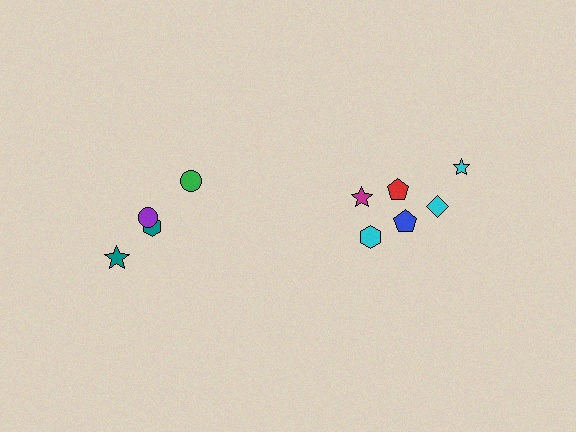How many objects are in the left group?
There are 4 objects.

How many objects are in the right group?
There are 6 objects.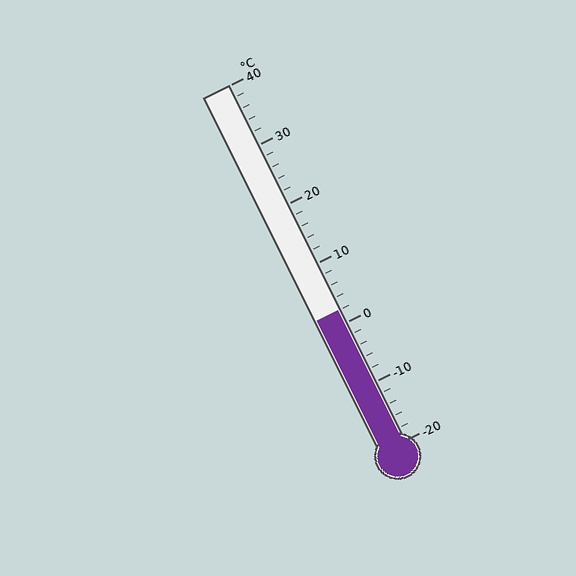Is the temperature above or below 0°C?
The temperature is above 0°C.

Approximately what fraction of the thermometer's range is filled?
The thermometer is filled to approximately 35% of its range.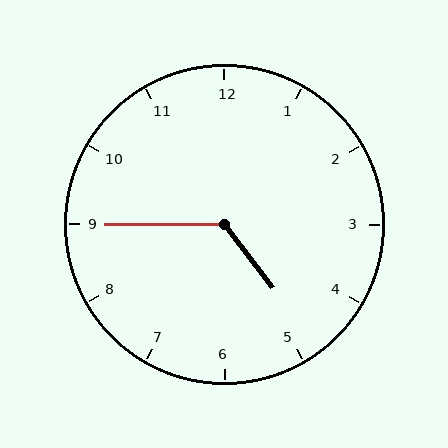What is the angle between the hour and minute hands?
Approximately 128 degrees.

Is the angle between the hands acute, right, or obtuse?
It is obtuse.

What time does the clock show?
4:45.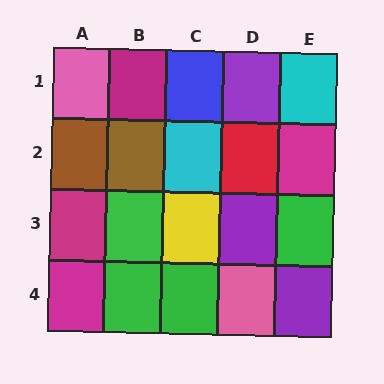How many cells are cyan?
2 cells are cyan.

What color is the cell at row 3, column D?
Purple.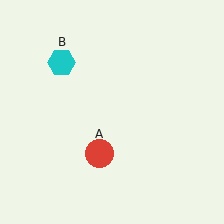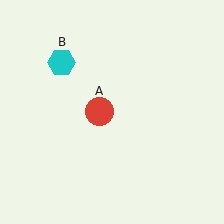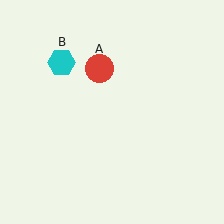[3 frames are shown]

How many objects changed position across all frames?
1 object changed position: red circle (object A).